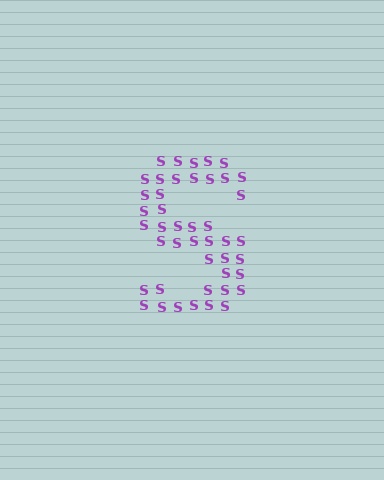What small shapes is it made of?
It is made of small letter S's.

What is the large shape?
The large shape is the letter S.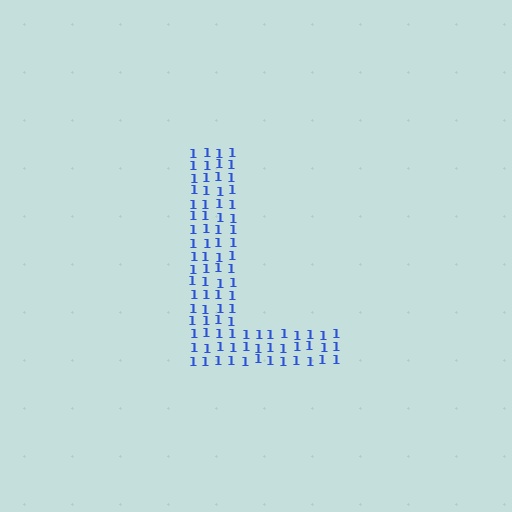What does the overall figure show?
The overall figure shows the letter L.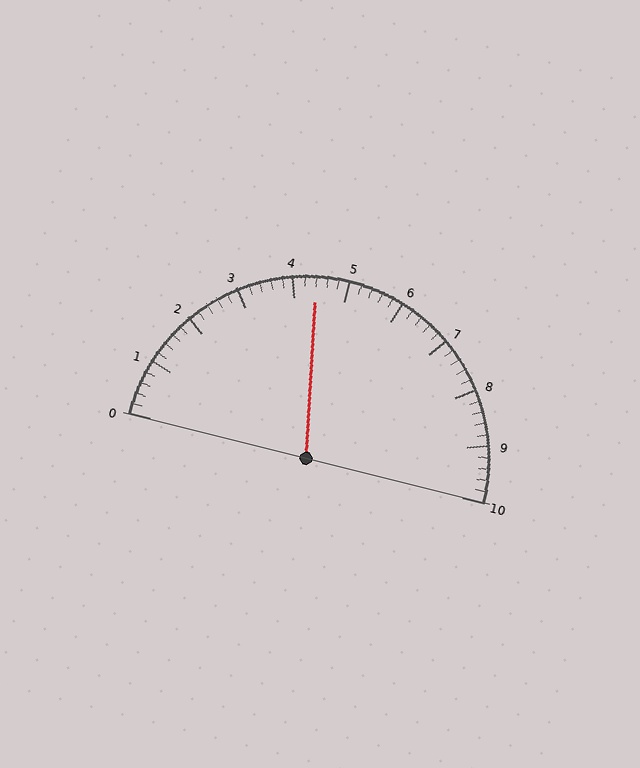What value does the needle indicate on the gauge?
The needle indicates approximately 4.4.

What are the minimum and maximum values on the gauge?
The gauge ranges from 0 to 10.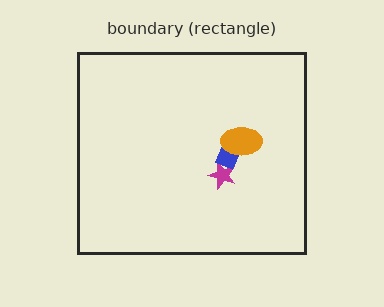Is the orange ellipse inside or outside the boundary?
Inside.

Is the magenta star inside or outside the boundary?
Inside.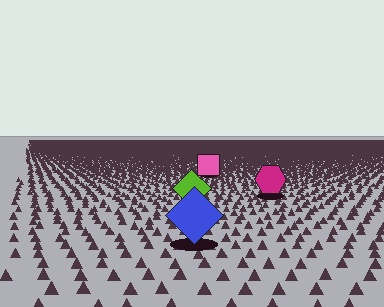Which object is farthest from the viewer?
The pink square is farthest from the viewer. It appears smaller and the ground texture around it is denser.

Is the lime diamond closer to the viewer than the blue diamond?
No. The blue diamond is closer — you can tell from the texture gradient: the ground texture is coarser near it.